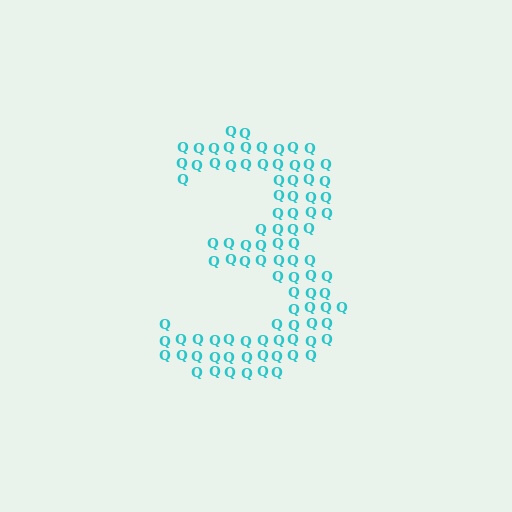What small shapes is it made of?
It is made of small letter Q's.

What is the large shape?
The large shape is the digit 3.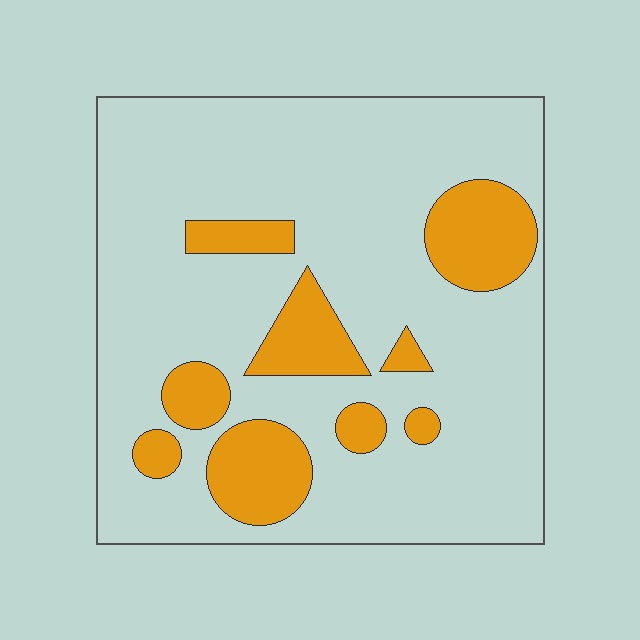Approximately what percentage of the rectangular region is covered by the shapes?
Approximately 20%.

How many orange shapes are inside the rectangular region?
9.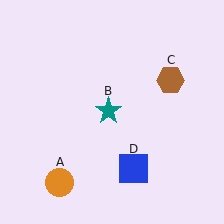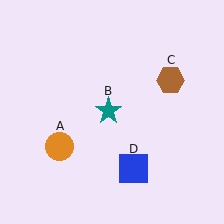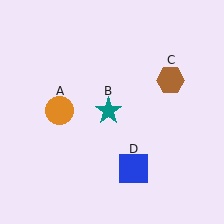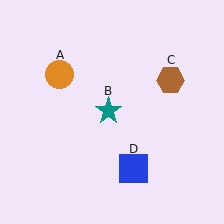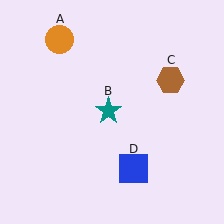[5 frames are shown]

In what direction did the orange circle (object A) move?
The orange circle (object A) moved up.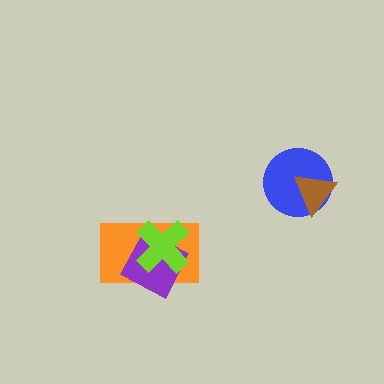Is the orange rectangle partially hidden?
Yes, it is partially covered by another shape.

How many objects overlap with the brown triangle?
1 object overlaps with the brown triangle.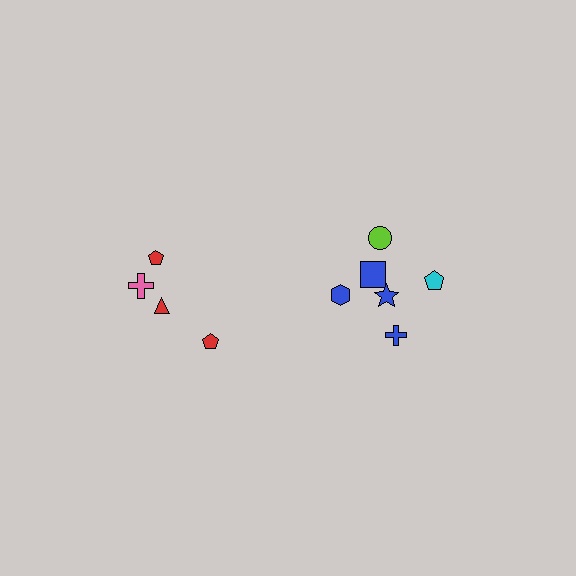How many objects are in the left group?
There are 4 objects.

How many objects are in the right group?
There are 6 objects.